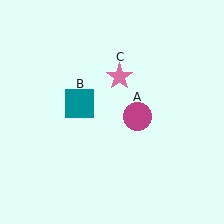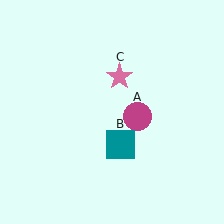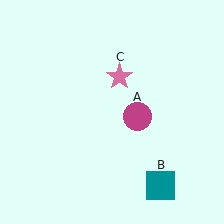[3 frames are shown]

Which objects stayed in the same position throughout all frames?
Magenta circle (object A) and pink star (object C) remained stationary.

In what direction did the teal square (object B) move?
The teal square (object B) moved down and to the right.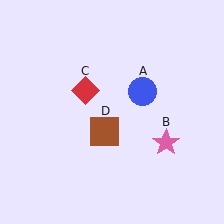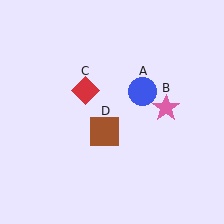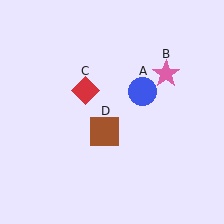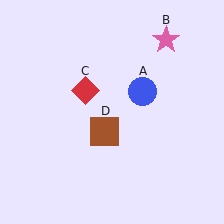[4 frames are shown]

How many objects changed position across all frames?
1 object changed position: pink star (object B).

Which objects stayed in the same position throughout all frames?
Blue circle (object A) and red diamond (object C) and brown square (object D) remained stationary.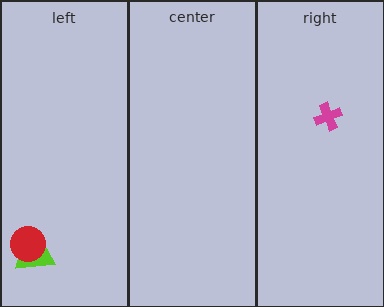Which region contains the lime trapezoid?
The left region.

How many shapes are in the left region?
2.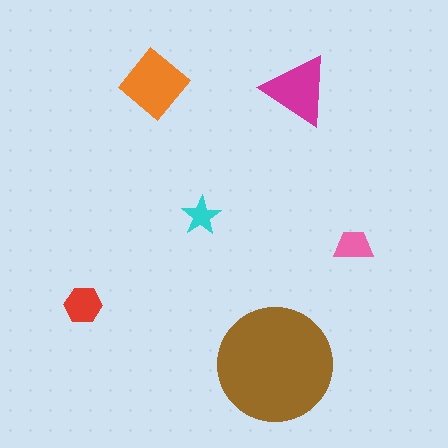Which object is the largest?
The brown circle.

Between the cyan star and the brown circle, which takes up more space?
The brown circle.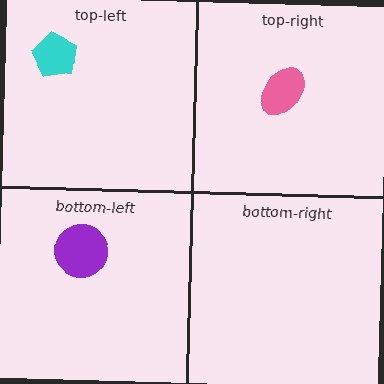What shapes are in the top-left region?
The cyan pentagon.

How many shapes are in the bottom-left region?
1.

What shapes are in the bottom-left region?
The purple circle.